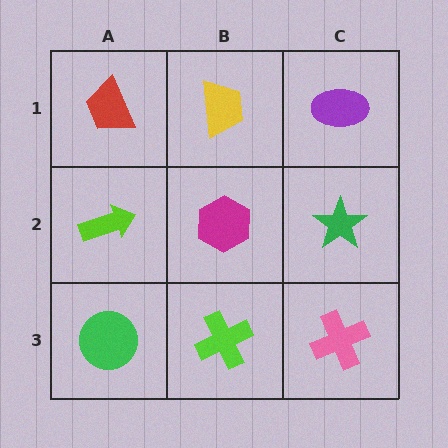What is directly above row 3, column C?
A green star.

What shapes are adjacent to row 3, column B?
A magenta hexagon (row 2, column B), a green circle (row 3, column A), a pink cross (row 3, column C).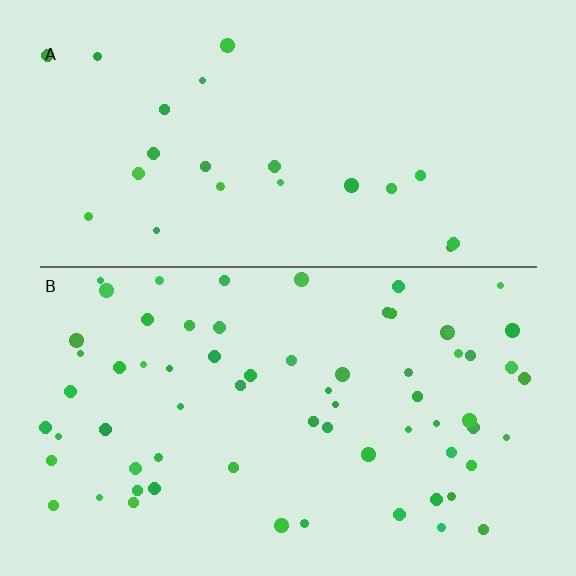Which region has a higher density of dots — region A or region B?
B (the bottom).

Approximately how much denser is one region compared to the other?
Approximately 3.0× — region B over region A.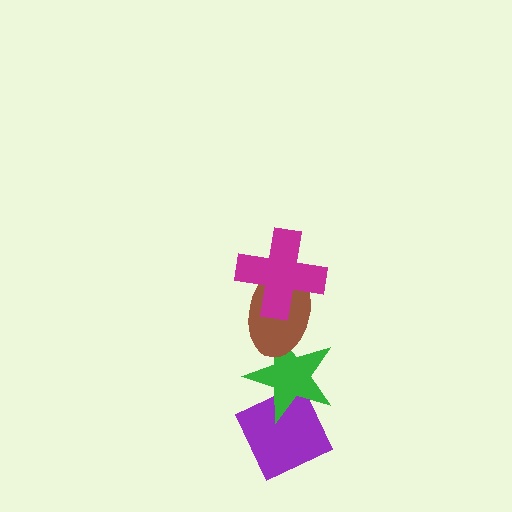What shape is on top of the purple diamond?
The green star is on top of the purple diamond.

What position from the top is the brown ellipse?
The brown ellipse is 2nd from the top.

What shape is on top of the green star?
The brown ellipse is on top of the green star.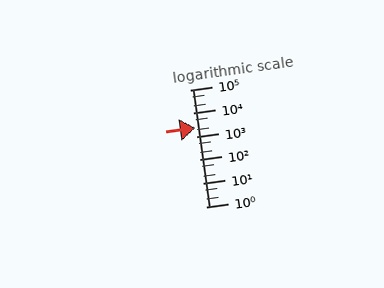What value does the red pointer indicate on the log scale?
The pointer indicates approximately 2400.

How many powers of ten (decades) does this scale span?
The scale spans 5 decades, from 1 to 100000.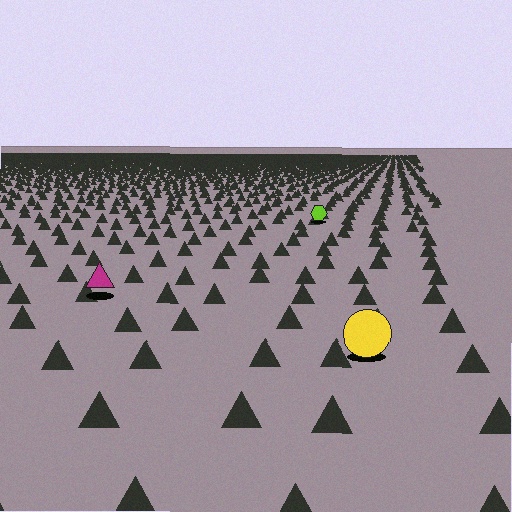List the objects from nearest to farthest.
From nearest to farthest: the yellow circle, the magenta triangle, the lime hexagon.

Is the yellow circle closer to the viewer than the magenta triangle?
Yes. The yellow circle is closer — you can tell from the texture gradient: the ground texture is coarser near it.